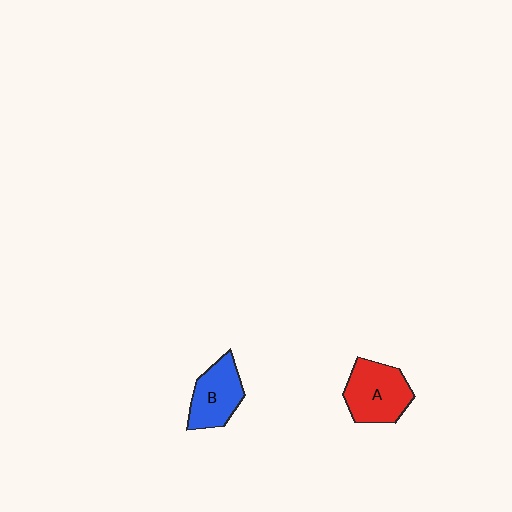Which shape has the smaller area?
Shape B (blue).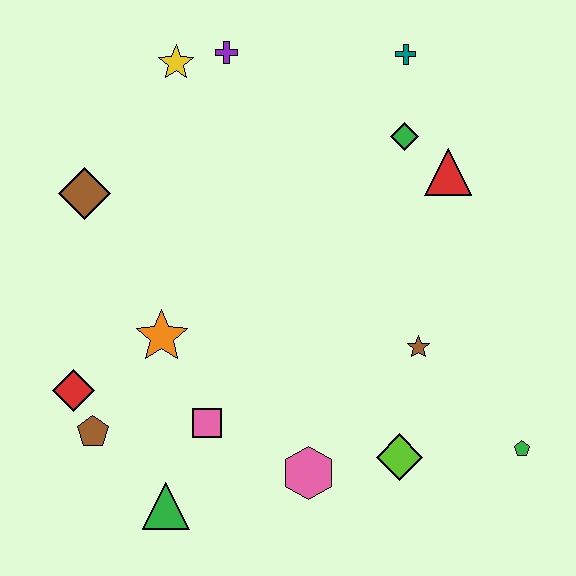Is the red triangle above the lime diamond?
Yes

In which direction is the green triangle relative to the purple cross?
The green triangle is below the purple cross.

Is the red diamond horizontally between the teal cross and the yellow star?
No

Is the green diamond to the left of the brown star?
Yes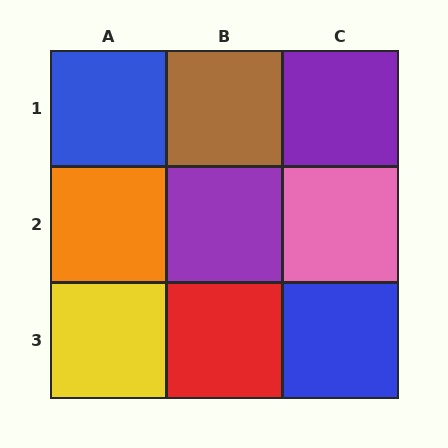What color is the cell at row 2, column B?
Purple.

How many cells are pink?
1 cell is pink.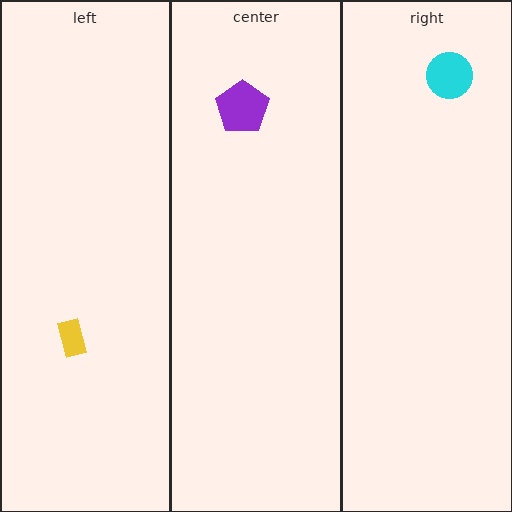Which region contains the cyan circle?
The right region.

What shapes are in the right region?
The cyan circle.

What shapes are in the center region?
The purple pentagon.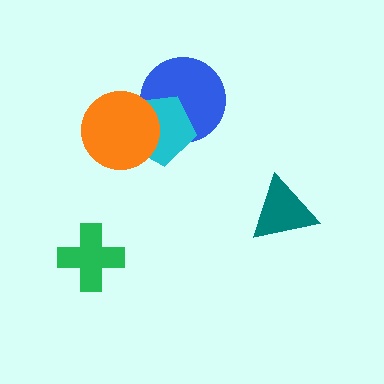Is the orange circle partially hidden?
No, no other shape covers it.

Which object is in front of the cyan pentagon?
The orange circle is in front of the cyan pentagon.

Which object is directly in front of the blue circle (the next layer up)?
The cyan pentagon is directly in front of the blue circle.